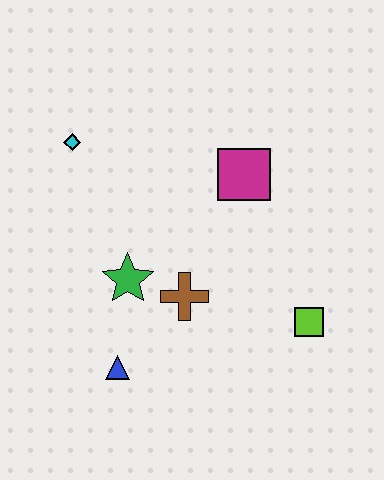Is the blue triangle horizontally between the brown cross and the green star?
No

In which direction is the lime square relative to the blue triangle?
The lime square is to the right of the blue triangle.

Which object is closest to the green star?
The brown cross is closest to the green star.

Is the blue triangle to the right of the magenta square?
No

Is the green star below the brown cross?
No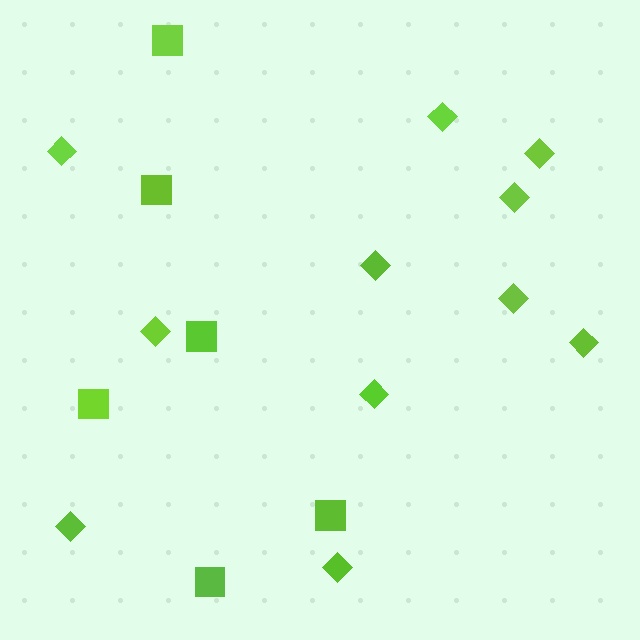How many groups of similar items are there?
There are 2 groups: one group of diamonds (11) and one group of squares (6).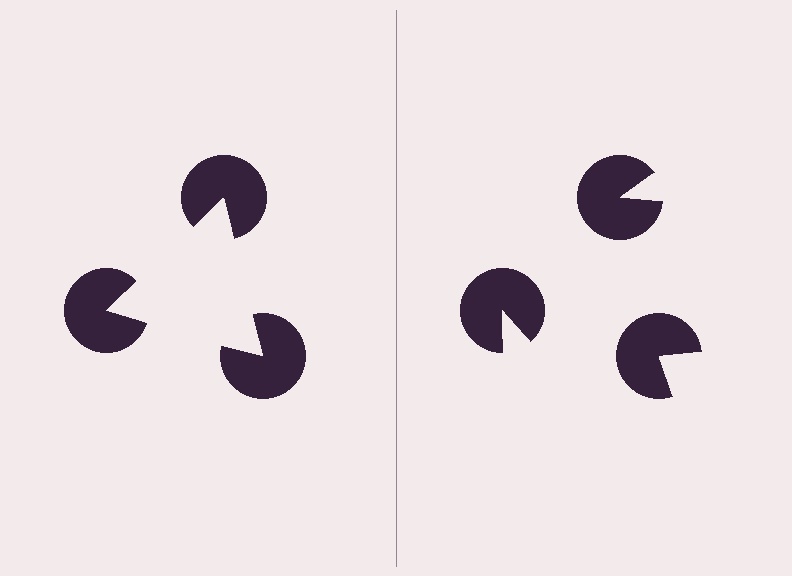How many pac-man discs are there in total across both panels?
6 — 3 on each side.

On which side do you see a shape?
An illusory triangle appears on the left side. On the right side the wedge cuts are rotated, so no coherent shape forms.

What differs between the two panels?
The pac-man discs are positioned identically on both sides; only the wedge orientations differ. On the left they align to a triangle; on the right they are misaligned.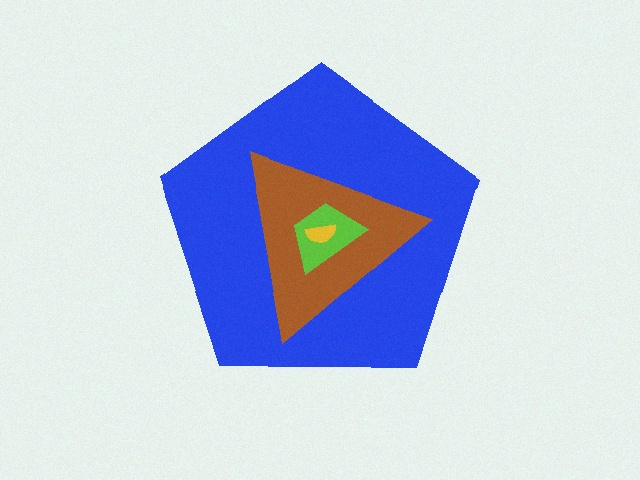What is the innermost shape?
The yellow semicircle.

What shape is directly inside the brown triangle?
The lime trapezoid.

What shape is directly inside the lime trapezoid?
The yellow semicircle.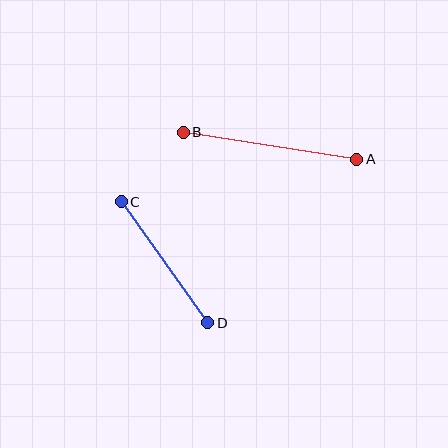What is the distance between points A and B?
The distance is approximately 176 pixels.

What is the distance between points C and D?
The distance is approximately 149 pixels.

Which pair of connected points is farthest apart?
Points A and B are farthest apart.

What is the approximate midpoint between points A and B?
The midpoint is at approximately (270, 146) pixels.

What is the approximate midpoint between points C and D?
The midpoint is at approximately (164, 262) pixels.